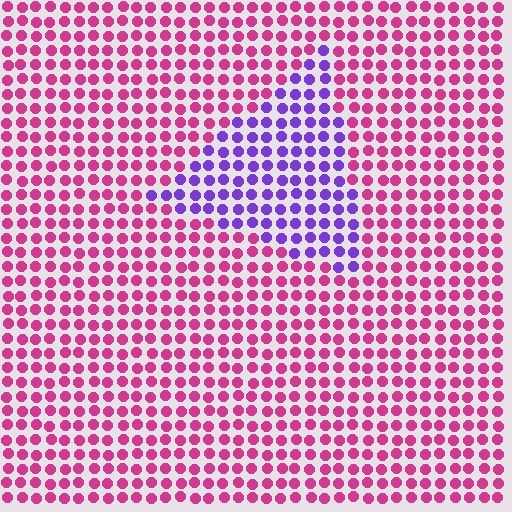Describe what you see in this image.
The image is filled with small magenta elements in a uniform arrangement. A triangle-shaped region is visible where the elements are tinted to a slightly different hue, forming a subtle color boundary.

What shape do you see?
I see a triangle.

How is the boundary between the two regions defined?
The boundary is defined purely by a slight shift in hue (about 59 degrees). Spacing, size, and orientation are identical on both sides.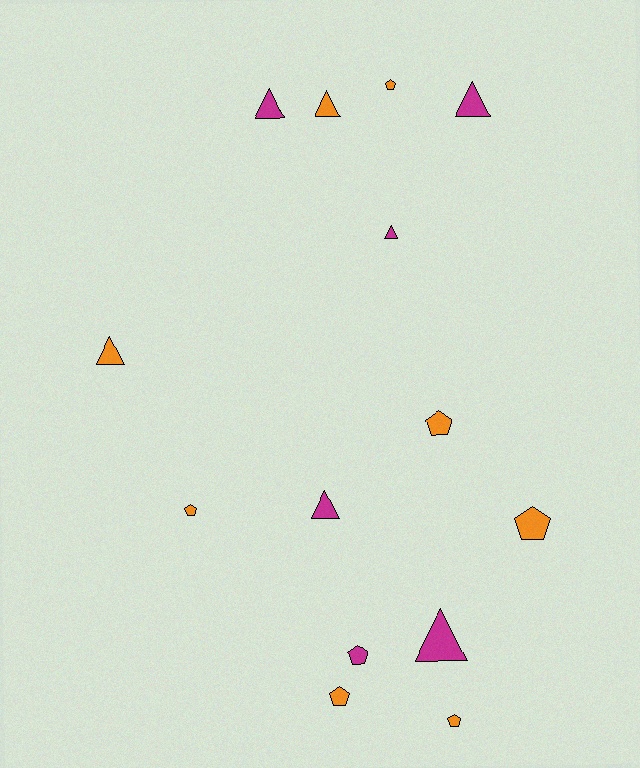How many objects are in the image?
There are 14 objects.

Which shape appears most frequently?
Triangle, with 7 objects.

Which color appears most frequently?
Orange, with 8 objects.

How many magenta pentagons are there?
There is 1 magenta pentagon.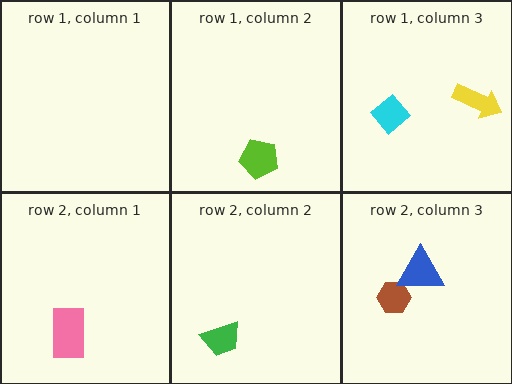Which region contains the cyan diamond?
The row 1, column 3 region.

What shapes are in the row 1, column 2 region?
The lime pentagon.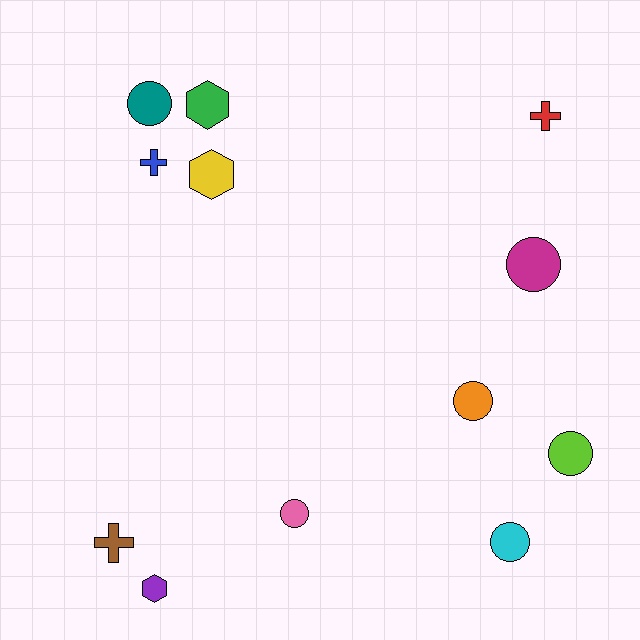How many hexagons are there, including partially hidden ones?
There are 3 hexagons.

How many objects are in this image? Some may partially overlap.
There are 12 objects.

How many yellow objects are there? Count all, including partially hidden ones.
There is 1 yellow object.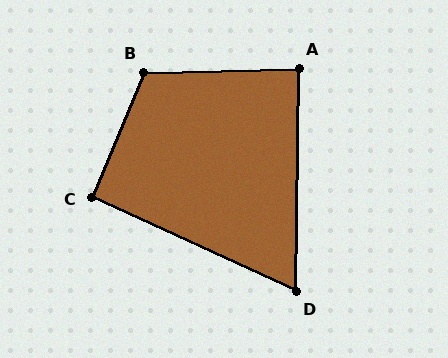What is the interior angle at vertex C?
Approximately 92 degrees (approximately right).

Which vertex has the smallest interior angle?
D, at approximately 66 degrees.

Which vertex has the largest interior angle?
B, at approximately 114 degrees.